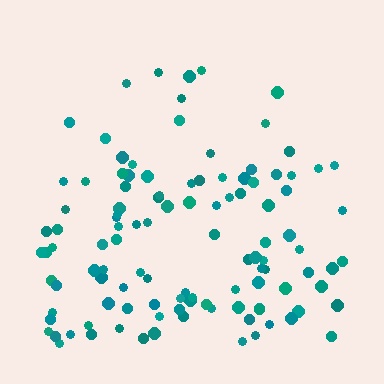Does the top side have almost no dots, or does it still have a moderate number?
Still a moderate number, just noticeably fewer than the bottom.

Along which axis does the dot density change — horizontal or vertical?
Vertical.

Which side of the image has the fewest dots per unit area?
The top.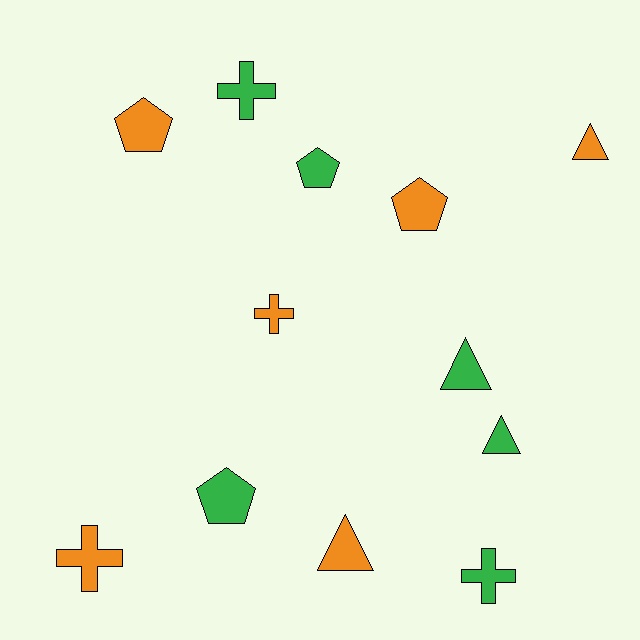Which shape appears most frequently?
Triangle, with 4 objects.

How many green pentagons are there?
There are 2 green pentagons.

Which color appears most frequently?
Green, with 6 objects.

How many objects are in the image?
There are 12 objects.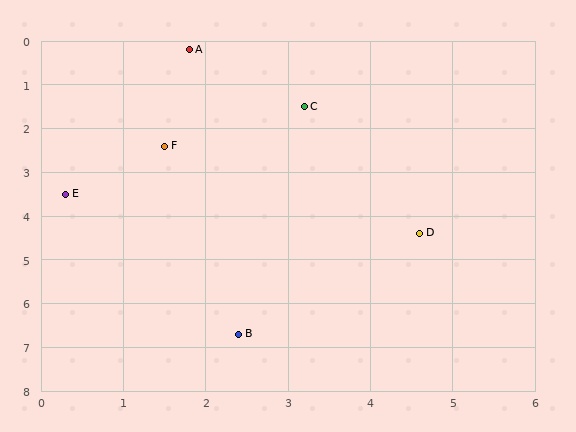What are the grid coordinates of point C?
Point C is at approximately (3.2, 1.5).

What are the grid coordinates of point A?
Point A is at approximately (1.8, 0.2).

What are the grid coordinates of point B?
Point B is at approximately (2.4, 6.7).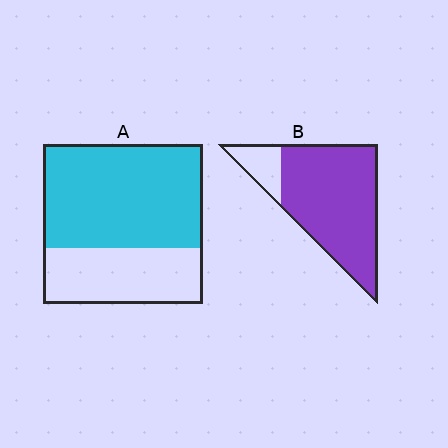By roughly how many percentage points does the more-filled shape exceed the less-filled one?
By roughly 20 percentage points (B over A).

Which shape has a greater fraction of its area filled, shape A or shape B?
Shape B.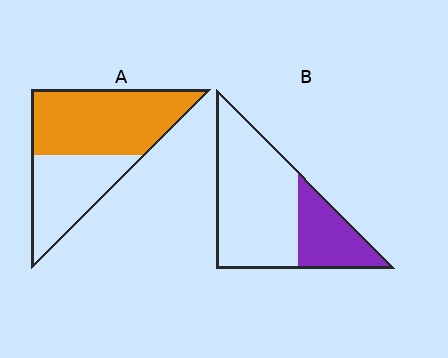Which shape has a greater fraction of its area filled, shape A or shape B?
Shape A.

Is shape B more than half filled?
No.